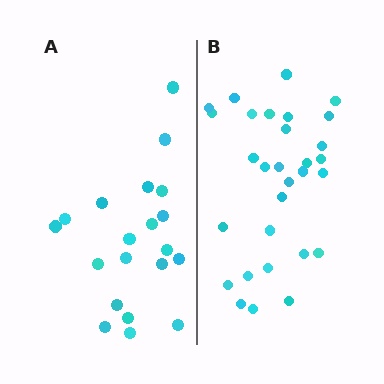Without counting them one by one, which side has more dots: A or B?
Region B (the right region) has more dots.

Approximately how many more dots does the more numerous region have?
Region B has roughly 10 or so more dots than region A.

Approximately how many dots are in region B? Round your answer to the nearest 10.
About 30 dots.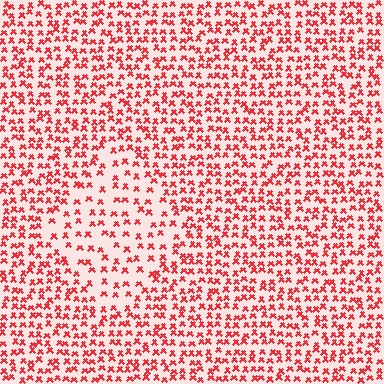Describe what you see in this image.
The image contains small red elements arranged at two different densities. A diamond-shaped region is visible where the elements are less densely packed than the surrounding area.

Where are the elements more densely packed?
The elements are more densely packed outside the diamond boundary.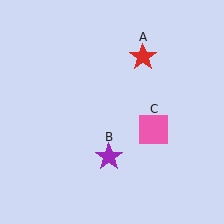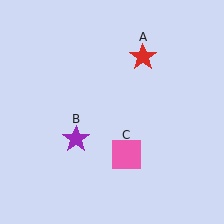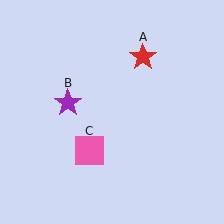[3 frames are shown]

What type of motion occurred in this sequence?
The purple star (object B), pink square (object C) rotated clockwise around the center of the scene.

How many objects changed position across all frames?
2 objects changed position: purple star (object B), pink square (object C).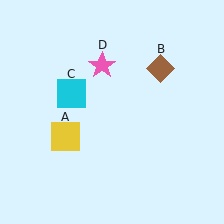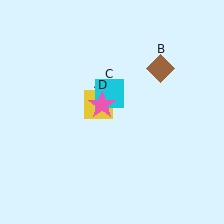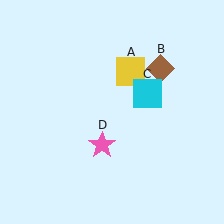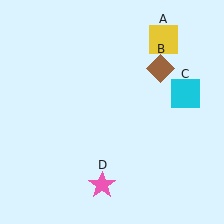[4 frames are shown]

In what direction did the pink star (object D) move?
The pink star (object D) moved down.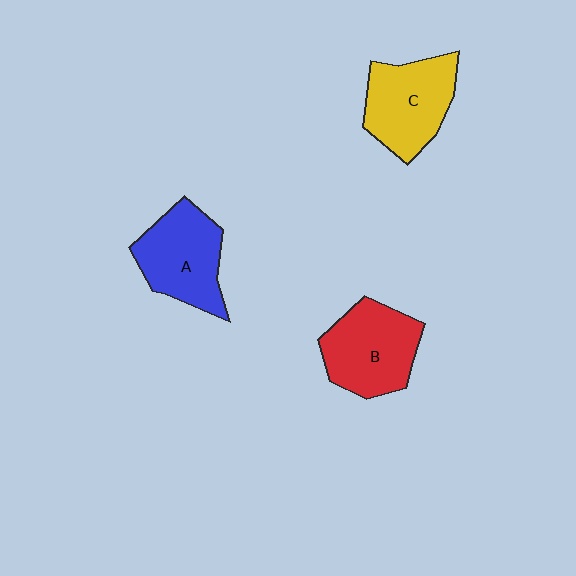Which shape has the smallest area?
Shape A (blue).